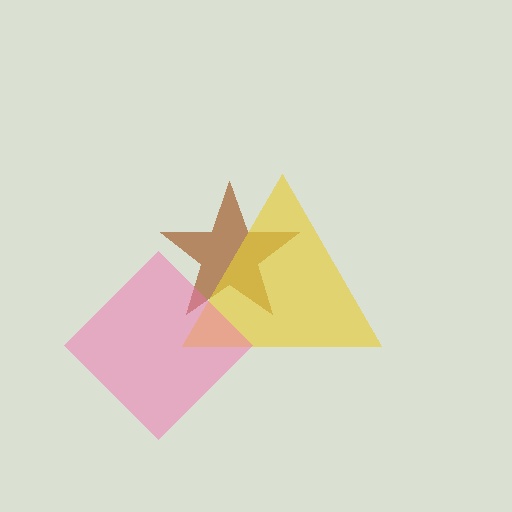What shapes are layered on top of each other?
The layered shapes are: a brown star, a yellow triangle, a pink diamond.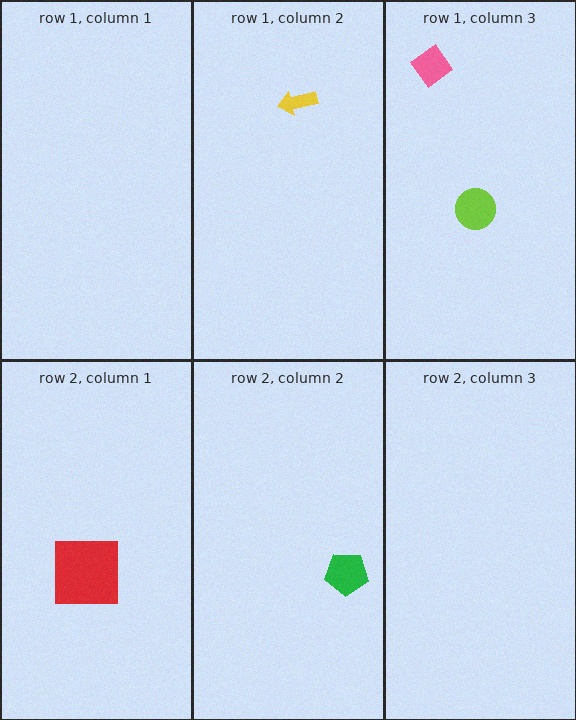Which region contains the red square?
The row 2, column 1 region.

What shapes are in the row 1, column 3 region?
The lime circle, the pink diamond.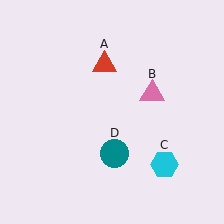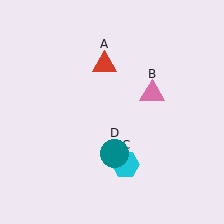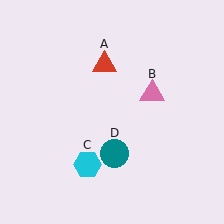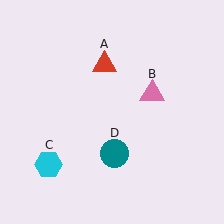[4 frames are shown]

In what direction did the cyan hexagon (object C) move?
The cyan hexagon (object C) moved left.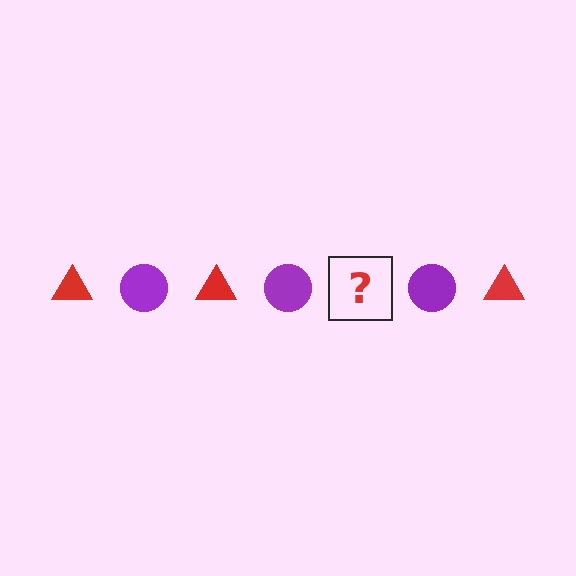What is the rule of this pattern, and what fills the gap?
The rule is that the pattern alternates between red triangle and purple circle. The gap should be filled with a red triangle.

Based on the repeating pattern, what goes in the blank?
The blank should be a red triangle.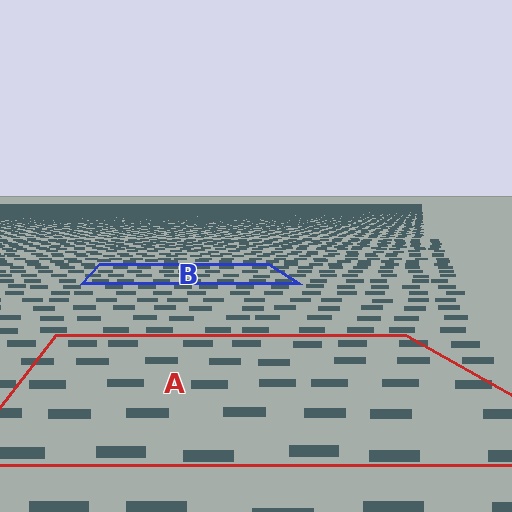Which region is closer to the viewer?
Region A is closer. The texture elements there are larger and more spread out.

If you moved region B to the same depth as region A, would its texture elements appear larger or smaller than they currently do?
They would appear larger. At a closer depth, the same texture elements are projected at a bigger on-screen size.